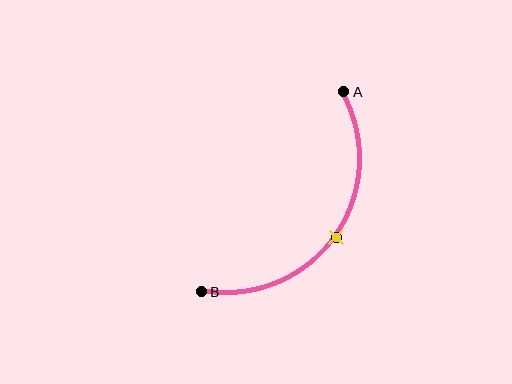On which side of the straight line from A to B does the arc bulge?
The arc bulges below and to the right of the straight line connecting A and B.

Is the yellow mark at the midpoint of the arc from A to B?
Yes. The yellow mark lies on the arc at equal arc-length from both A and B — it is the arc midpoint.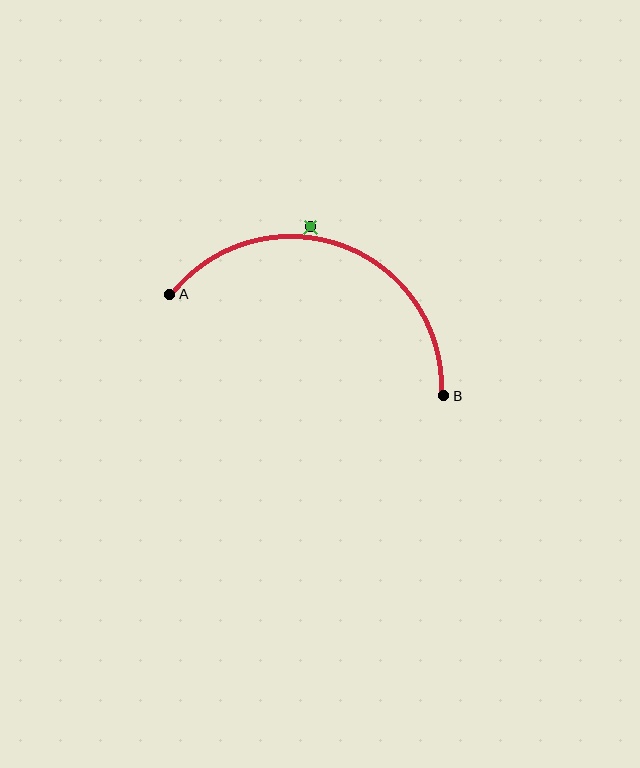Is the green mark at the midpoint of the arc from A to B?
No — the green mark does not lie on the arc at all. It sits slightly outside the curve.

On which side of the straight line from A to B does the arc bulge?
The arc bulges above the straight line connecting A and B.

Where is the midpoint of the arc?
The arc midpoint is the point on the curve farthest from the straight line joining A and B. It sits above that line.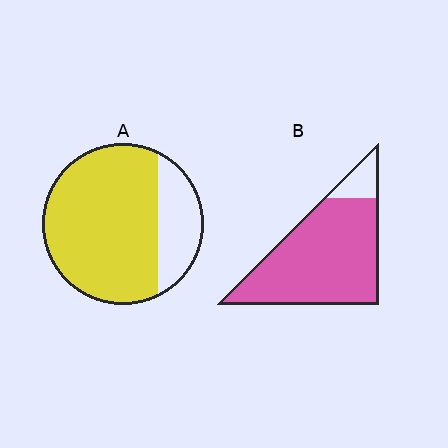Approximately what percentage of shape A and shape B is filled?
A is approximately 75% and B is approximately 90%.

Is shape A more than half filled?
Yes.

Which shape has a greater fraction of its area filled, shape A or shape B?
Shape B.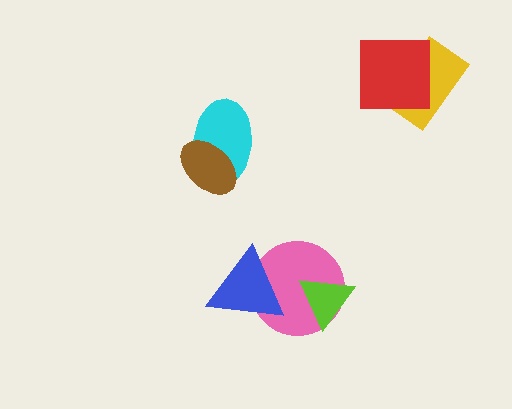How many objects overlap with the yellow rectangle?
1 object overlaps with the yellow rectangle.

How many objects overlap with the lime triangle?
1 object overlaps with the lime triangle.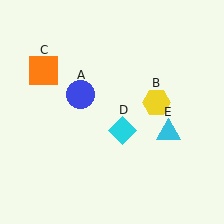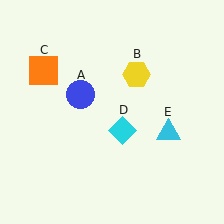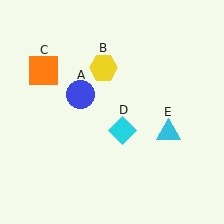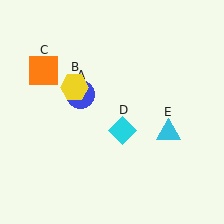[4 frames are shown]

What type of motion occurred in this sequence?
The yellow hexagon (object B) rotated counterclockwise around the center of the scene.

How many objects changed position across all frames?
1 object changed position: yellow hexagon (object B).